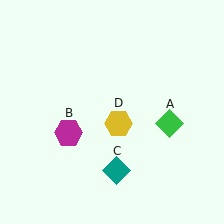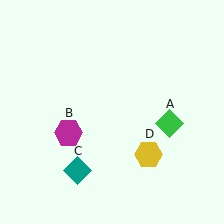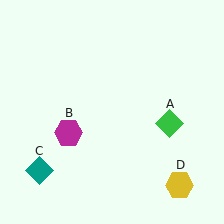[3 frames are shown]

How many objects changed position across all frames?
2 objects changed position: teal diamond (object C), yellow hexagon (object D).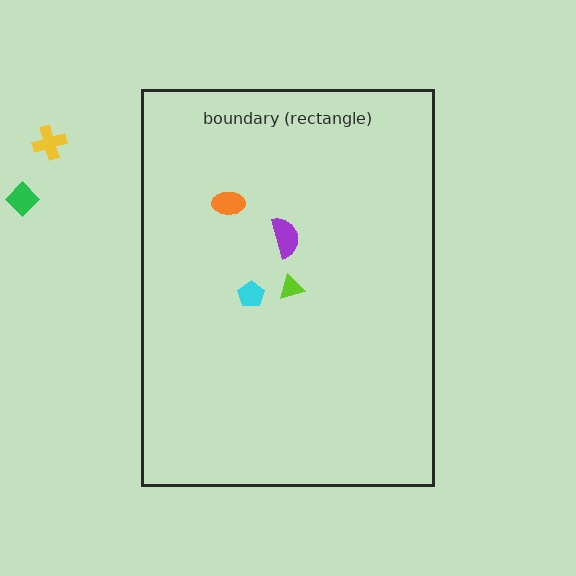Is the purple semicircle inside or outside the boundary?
Inside.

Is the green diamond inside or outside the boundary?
Outside.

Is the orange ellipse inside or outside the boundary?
Inside.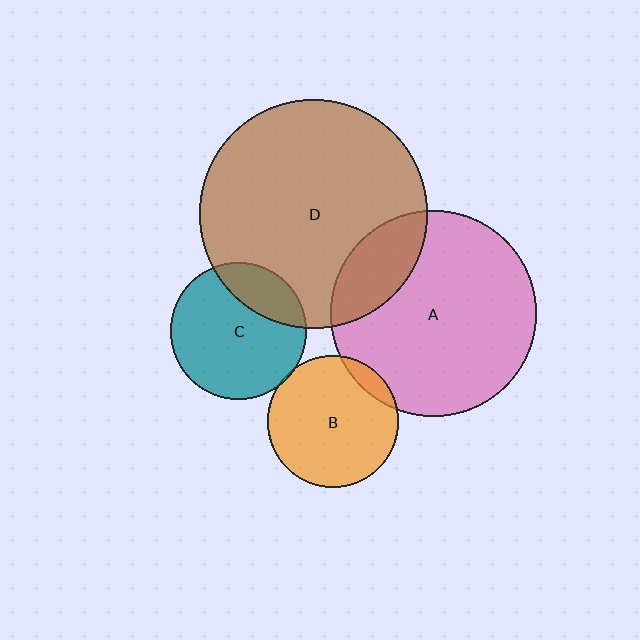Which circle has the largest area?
Circle D (brown).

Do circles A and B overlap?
Yes.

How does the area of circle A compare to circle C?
Approximately 2.3 times.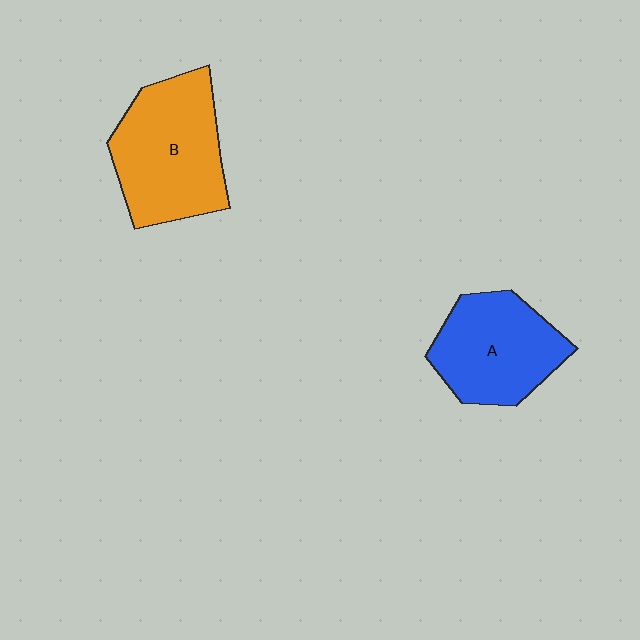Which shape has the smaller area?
Shape A (blue).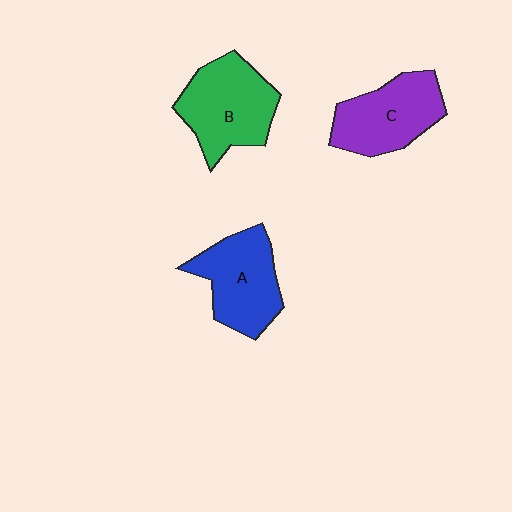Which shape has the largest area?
Shape B (green).